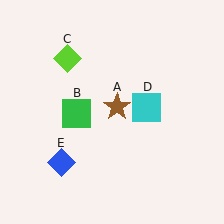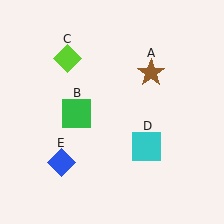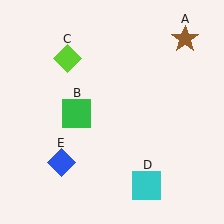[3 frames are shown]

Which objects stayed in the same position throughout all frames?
Green square (object B) and lime diamond (object C) and blue diamond (object E) remained stationary.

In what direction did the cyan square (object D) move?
The cyan square (object D) moved down.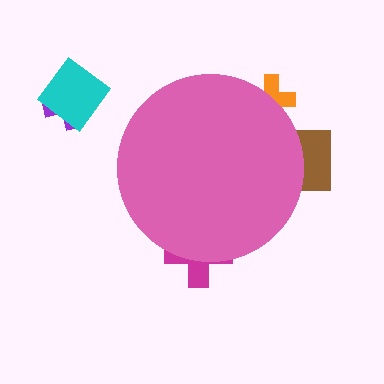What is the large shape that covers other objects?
A pink circle.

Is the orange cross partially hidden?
Yes, the orange cross is partially hidden behind the pink circle.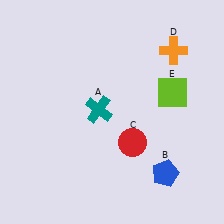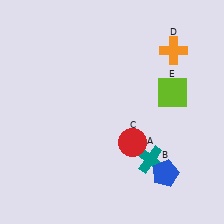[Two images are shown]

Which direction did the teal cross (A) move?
The teal cross (A) moved right.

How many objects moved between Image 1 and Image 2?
1 object moved between the two images.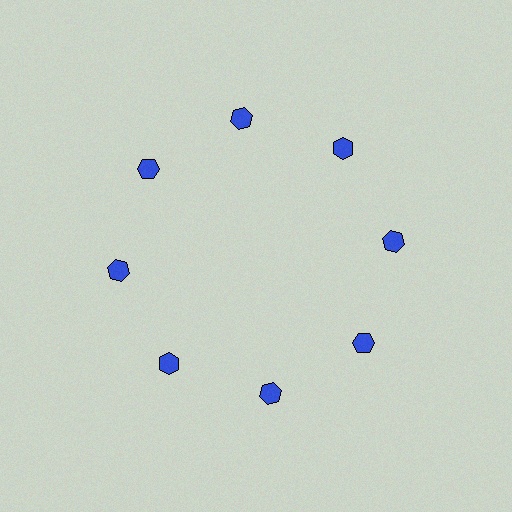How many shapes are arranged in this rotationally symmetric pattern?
There are 8 shapes, arranged in 8 groups of 1.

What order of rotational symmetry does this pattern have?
This pattern has 8-fold rotational symmetry.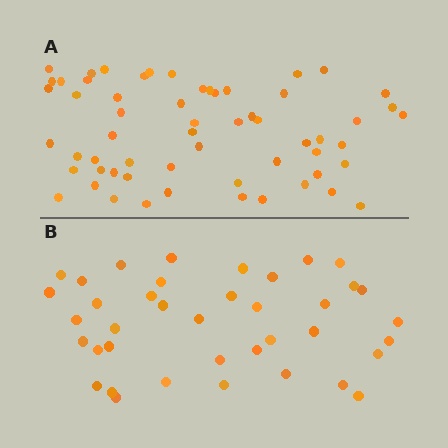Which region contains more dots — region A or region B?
Region A (the top region) has more dots.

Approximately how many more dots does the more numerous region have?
Region A has approximately 20 more dots than region B.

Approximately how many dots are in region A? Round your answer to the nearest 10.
About 60 dots. (The exact count is 59, which rounds to 60.)